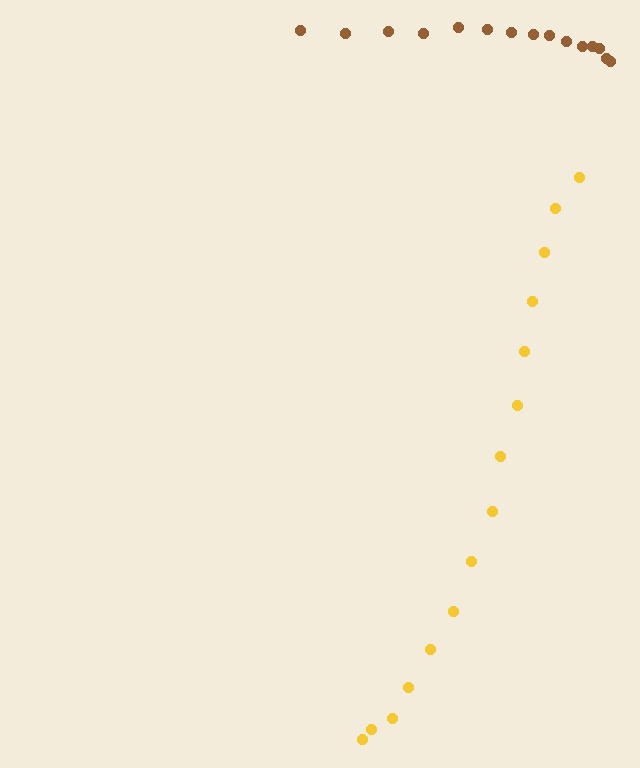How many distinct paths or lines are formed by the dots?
There are 2 distinct paths.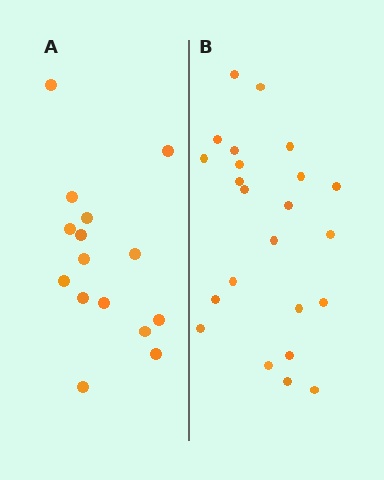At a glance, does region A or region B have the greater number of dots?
Region B (the right region) has more dots.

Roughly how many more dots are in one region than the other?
Region B has roughly 8 or so more dots than region A.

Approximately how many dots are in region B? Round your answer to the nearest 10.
About 20 dots. (The exact count is 23, which rounds to 20.)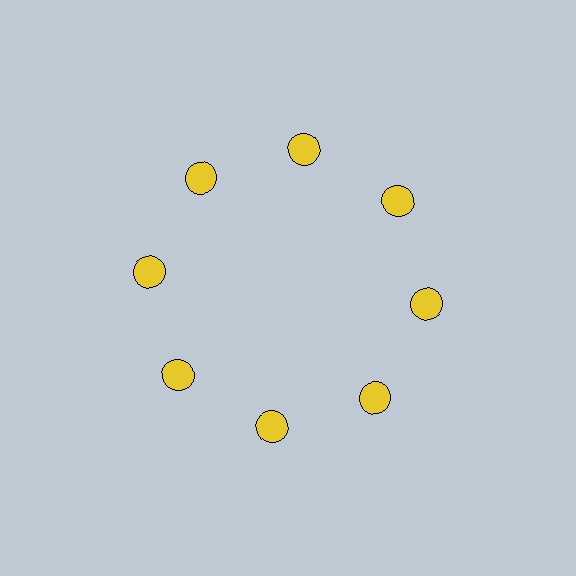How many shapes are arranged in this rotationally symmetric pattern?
There are 8 shapes, arranged in 8 groups of 1.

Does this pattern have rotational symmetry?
Yes, this pattern has 8-fold rotational symmetry. It looks the same after rotating 45 degrees around the center.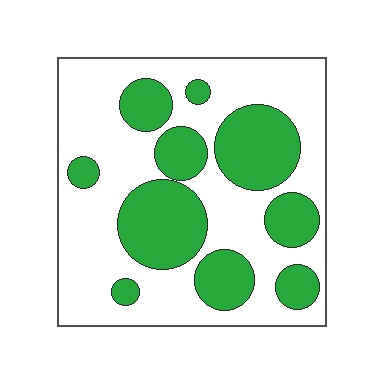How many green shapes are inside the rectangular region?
10.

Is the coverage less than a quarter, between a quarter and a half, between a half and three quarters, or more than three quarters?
Between a quarter and a half.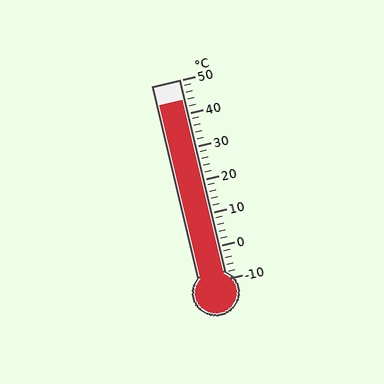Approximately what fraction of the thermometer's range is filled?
The thermometer is filled to approximately 90% of its range.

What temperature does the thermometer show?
The thermometer shows approximately 44°C.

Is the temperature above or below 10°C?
The temperature is above 10°C.